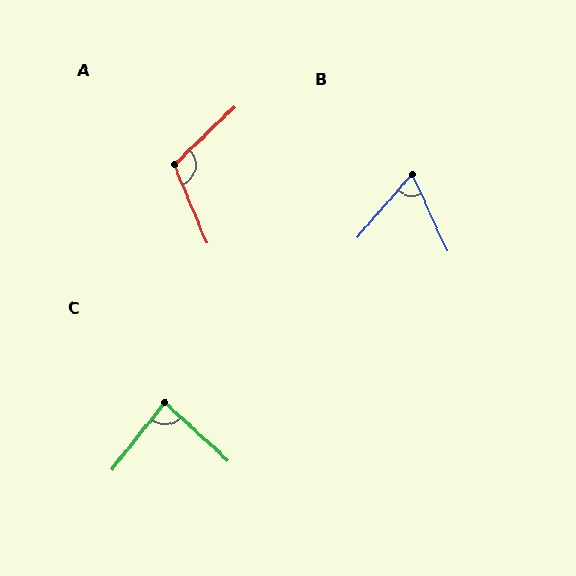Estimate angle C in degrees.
Approximately 85 degrees.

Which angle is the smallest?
B, at approximately 65 degrees.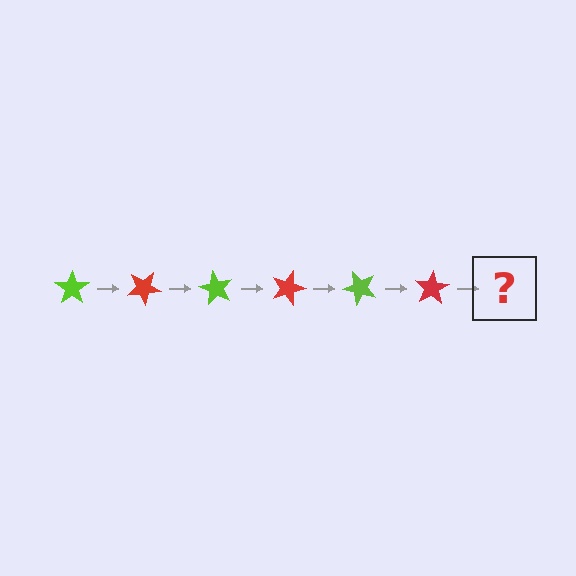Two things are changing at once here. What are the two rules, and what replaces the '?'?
The two rules are that it rotates 30 degrees each step and the color cycles through lime and red. The '?' should be a lime star, rotated 180 degrees from the start.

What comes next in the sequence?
The next element should be a lime star, rotated 180 degrees from the start.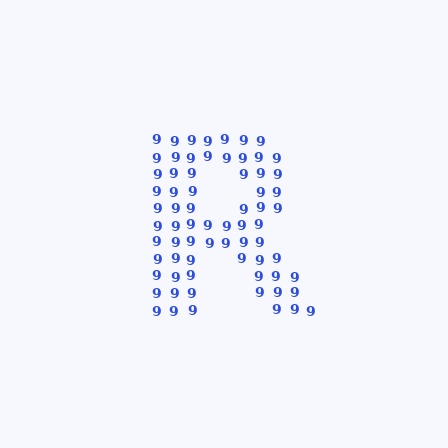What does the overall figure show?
The overall figure shows the letter R.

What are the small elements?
The small elements are digit 9's.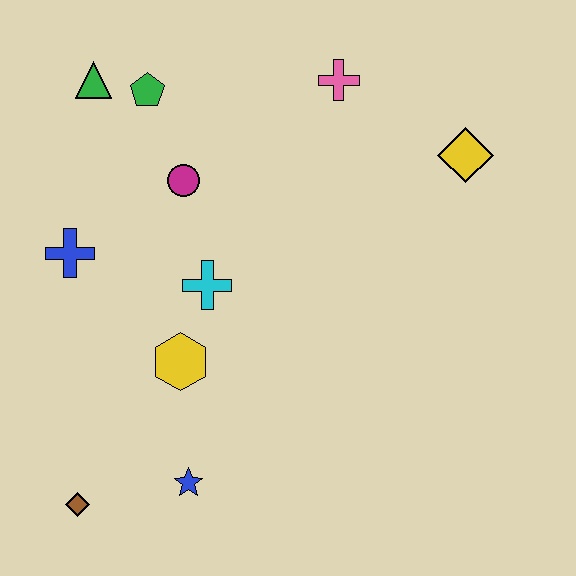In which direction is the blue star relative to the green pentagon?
The blue star is below the green pentagon.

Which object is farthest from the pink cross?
The brown diamond is farthest from the pink cross.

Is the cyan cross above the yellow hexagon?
Yes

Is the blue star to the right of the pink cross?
No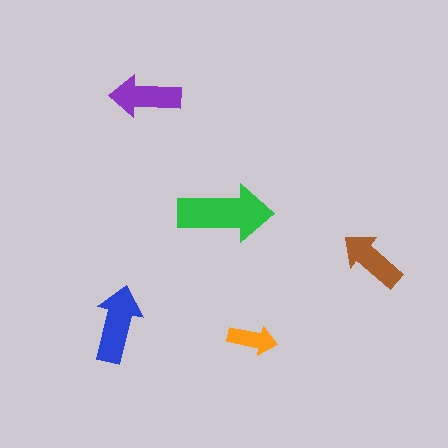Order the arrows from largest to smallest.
the green one, the blue one, the purple one, the brown one, the orange one.